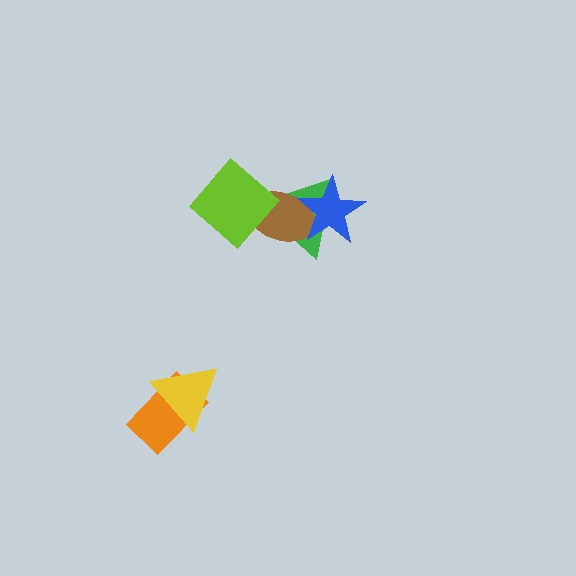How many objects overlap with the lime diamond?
2 objects overlap with the lime diamond.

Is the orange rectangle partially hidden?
Yes, it is partially covered by another shape.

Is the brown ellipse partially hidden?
Yes, it is partially covered by another shape.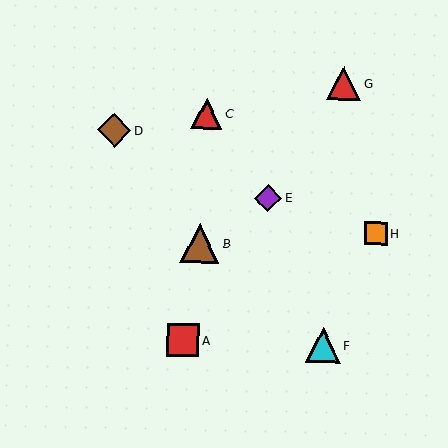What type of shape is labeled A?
Shape A is a red square.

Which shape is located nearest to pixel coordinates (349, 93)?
The red triangle (labeled G) at (344, 83) is nearest to that location.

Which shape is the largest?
The brown triangle (labeled B) is the largest.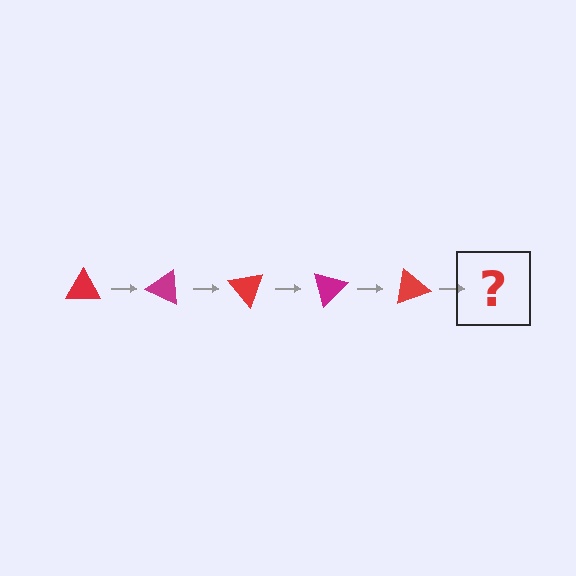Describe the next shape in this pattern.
It should be a magenta triangle, rotated 125 degrees from the start.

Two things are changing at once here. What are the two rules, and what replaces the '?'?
The two rules are that it rotates 25 degrees each step and the color cycles through red and magenta. The '?' should be a magenta triangle, rotated 125 degrees from the start.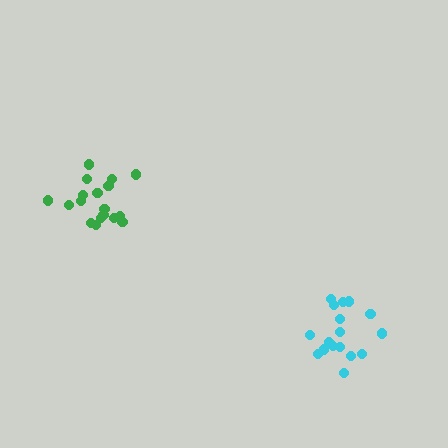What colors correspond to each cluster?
The clusters are colored: cyan, green.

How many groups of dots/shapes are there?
There are 2 groups.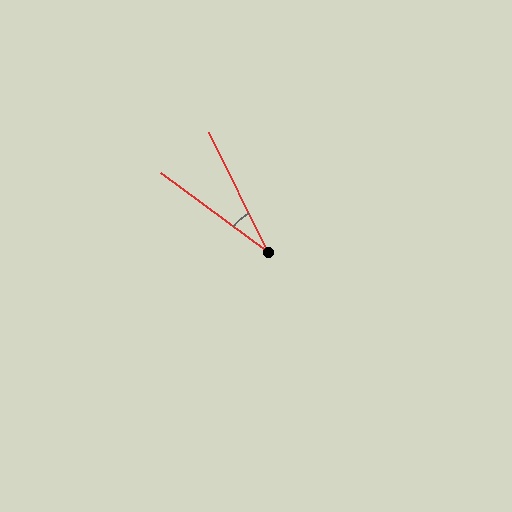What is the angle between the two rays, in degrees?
Approximately 28 degrees.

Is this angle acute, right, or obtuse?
It is acute.